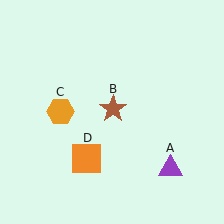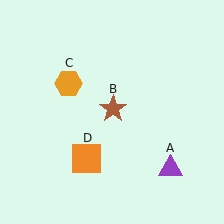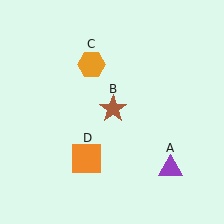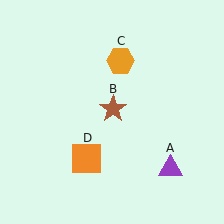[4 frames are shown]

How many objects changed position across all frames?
1 object changed position: orange hexagon (object C).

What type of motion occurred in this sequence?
The orange hexagon (object C) rotated clockwise around the center of the scene.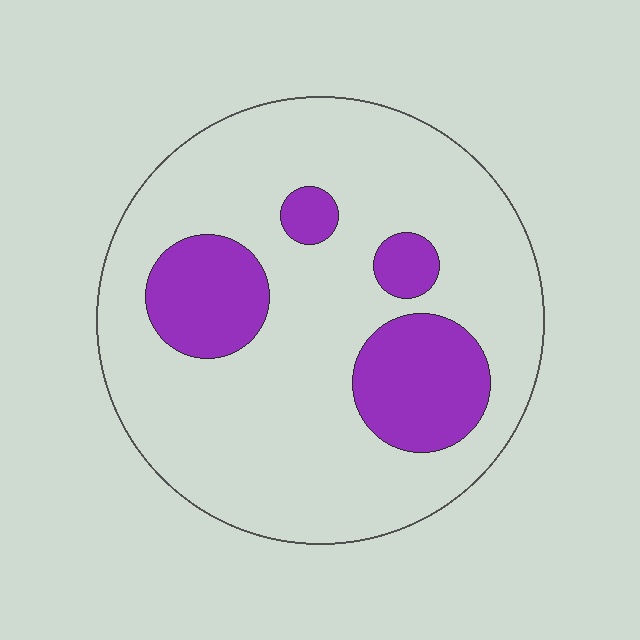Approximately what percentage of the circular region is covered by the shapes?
Approximately 20%.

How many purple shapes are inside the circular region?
4.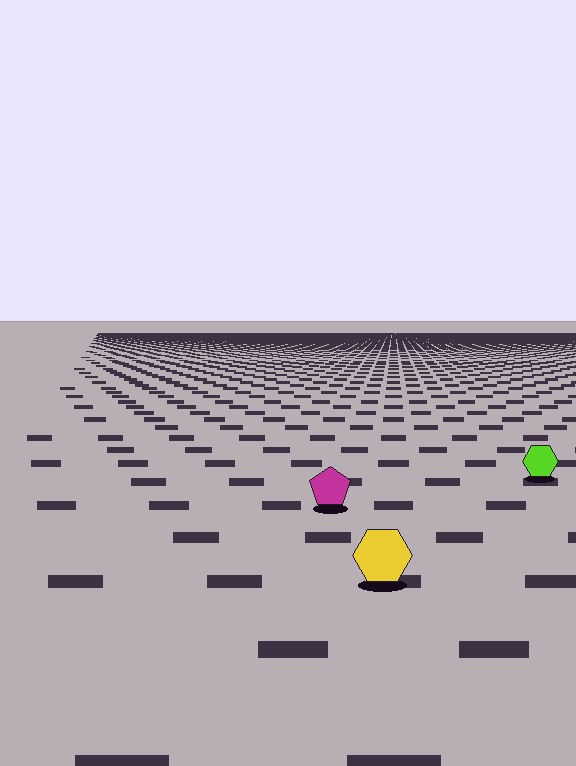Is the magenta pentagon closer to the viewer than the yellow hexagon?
No. The yellow hexagon is closer — you can tell from the texture gradient: the ground texture is coarser near it.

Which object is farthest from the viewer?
The lime hexagon is farthest from the viewer. It appears smaller and the ground texture around it is denser.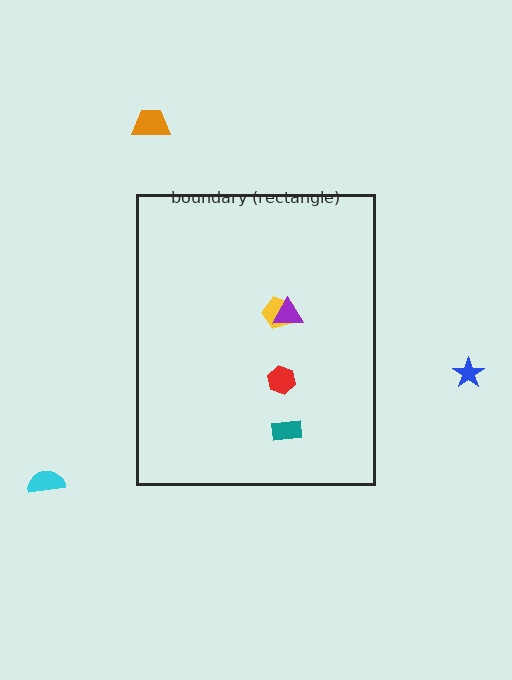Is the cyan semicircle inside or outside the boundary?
Outside.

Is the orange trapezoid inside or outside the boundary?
Outside.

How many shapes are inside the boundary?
4 inside, 3 outside.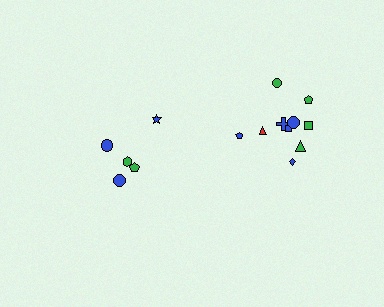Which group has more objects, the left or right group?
The right group.